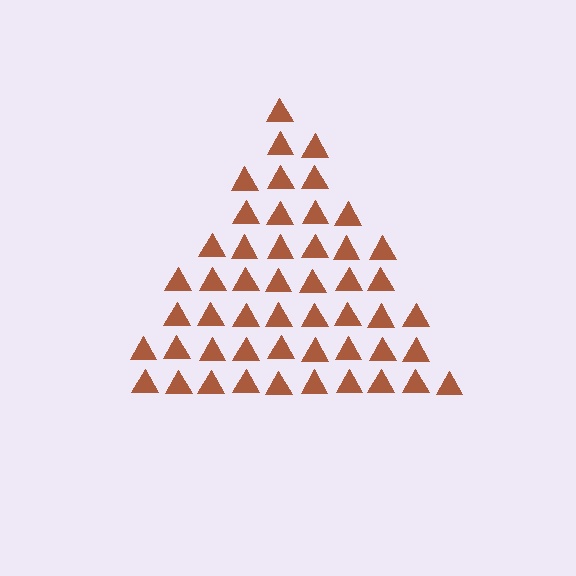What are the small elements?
The small elements are triangles.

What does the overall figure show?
The overall figure shows a triangle.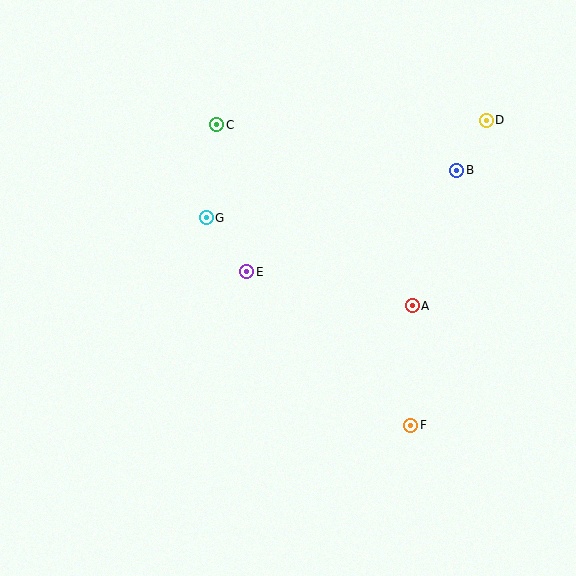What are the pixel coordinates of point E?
Point E is at (247, 272).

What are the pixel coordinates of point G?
Point G is at (206, 218).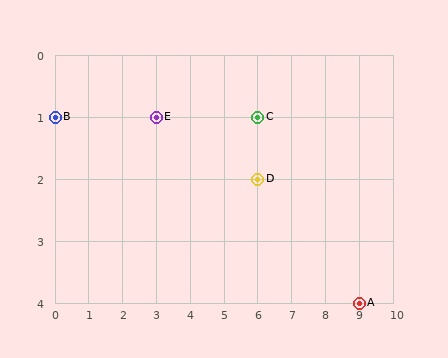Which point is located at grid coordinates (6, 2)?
Point D is at (6, 2).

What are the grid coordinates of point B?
Point B is at grid coordinates (0, 1).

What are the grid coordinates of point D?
Point D is at grid coordinates (6, 2).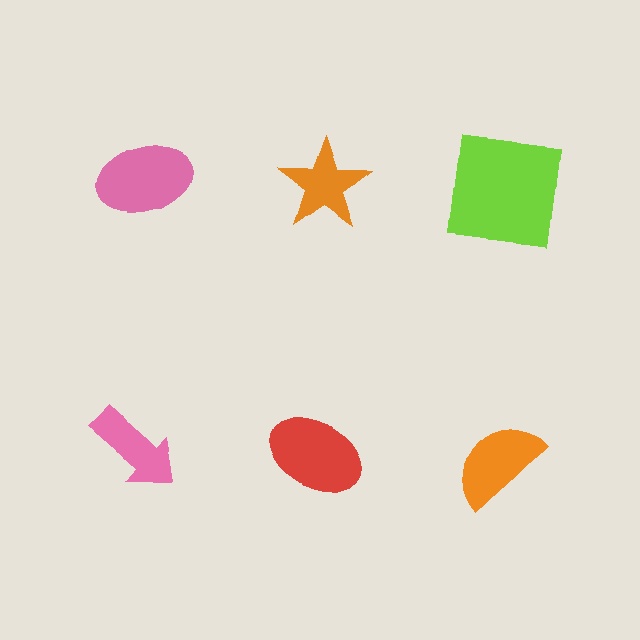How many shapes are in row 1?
3 shapes.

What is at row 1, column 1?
A pink ellipse.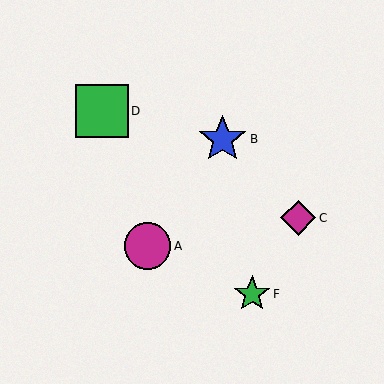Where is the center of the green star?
The center of the green star is at (252, 294).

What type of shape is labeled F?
Shape F is a green star.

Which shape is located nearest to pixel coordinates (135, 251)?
The magenta circle (labeled A) at (148, 246) is nearest to that location.